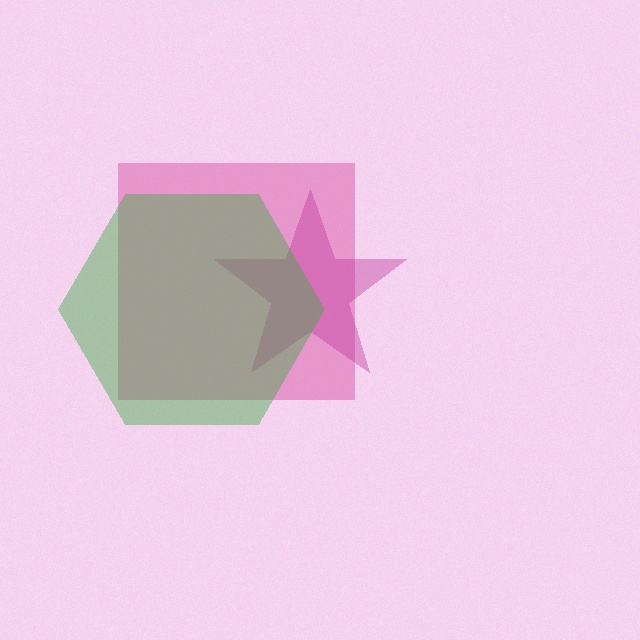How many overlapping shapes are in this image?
There are 3 overlapping shapes in the image.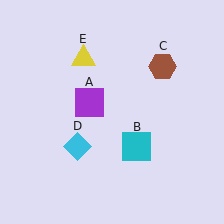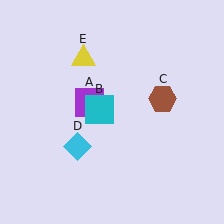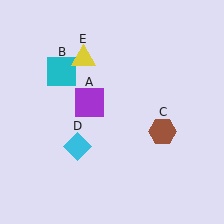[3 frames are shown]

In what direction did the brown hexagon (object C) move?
The brown hexagon (object C) moved down.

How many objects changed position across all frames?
2 objects changed position: cyan square (object B), brown hexagon (object C).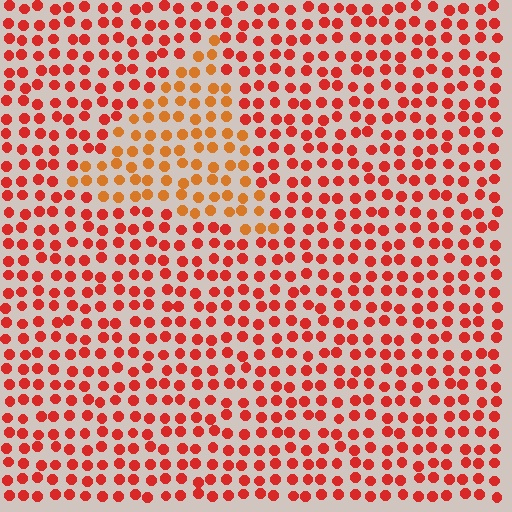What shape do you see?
I see a triangle.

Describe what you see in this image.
The image is filled with small red elements in a uniform arrangement. A triangle-shaped region is visible where the elements are tinted to a slightly different hue, forming a subtle color boundary.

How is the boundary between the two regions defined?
The boundary is defined purely by a slight shift in hue (about 27 degrees). Spacing, size, and orientation are identical on both sides.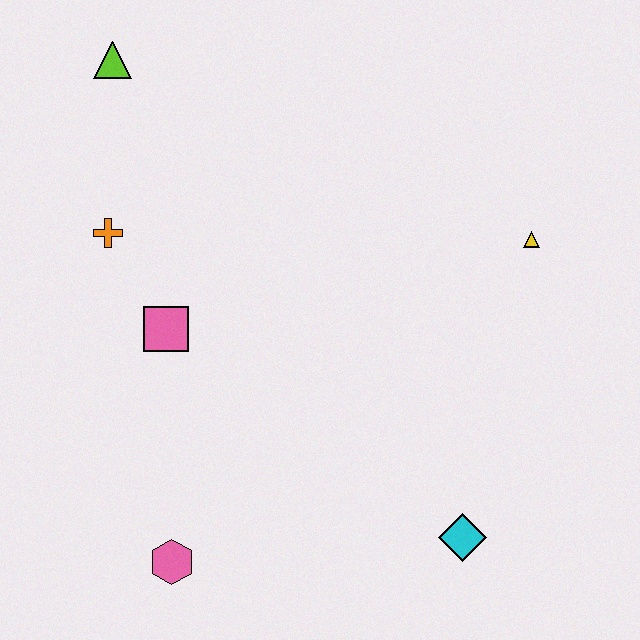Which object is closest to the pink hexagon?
The pink square is closest to the pink hexagon.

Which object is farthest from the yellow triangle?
The pink hexagon is farthest from the yellow triangle.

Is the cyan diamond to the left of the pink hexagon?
No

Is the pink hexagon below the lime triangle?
Yes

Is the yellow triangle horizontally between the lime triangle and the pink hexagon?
No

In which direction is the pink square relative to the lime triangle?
The pink square is below the lime triangle.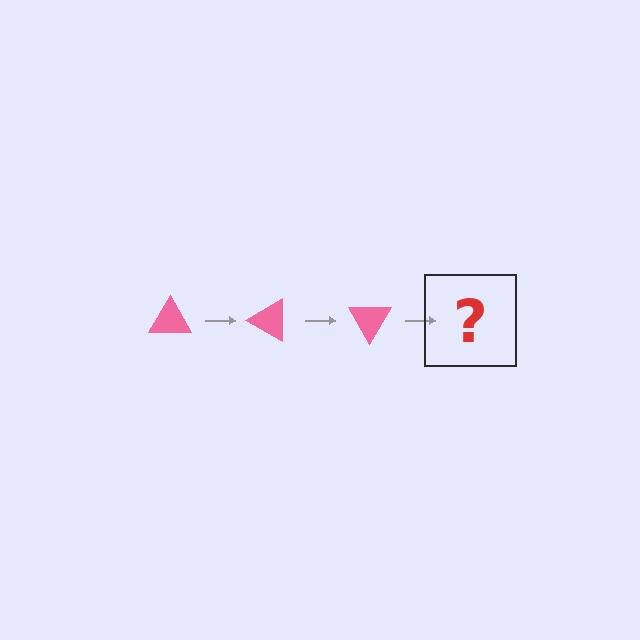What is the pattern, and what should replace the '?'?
The pattern is that the triangle rotates 30 degrees each step. The '?' should be a pink triangle rotated 90 degrees.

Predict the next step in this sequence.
The next step is a pink triangle rotated 90 degrees.